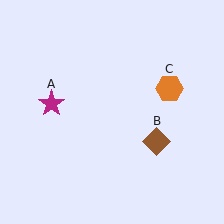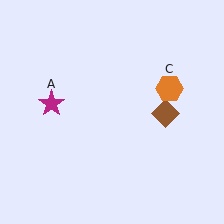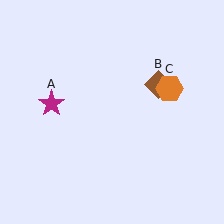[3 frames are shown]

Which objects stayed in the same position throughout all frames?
Magenta star (object A) and orange hexagon (object C) remained stationary.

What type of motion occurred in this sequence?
The brown diamond (object B) rotated counterclockwise around the center of the scene.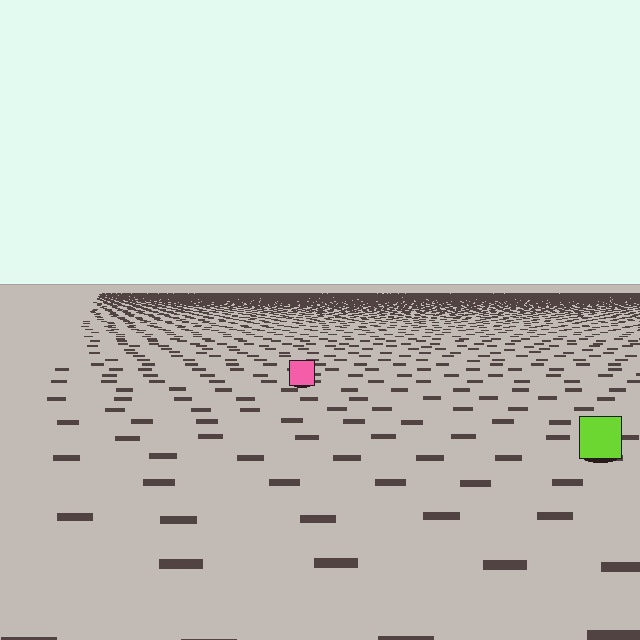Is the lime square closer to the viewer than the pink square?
Yes. The lime square is closer — you can tell from the texture gradient: the ground texture is coarser near it.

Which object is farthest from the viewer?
The pink square is farthest from the viewer. It appears smaller and the ground texture around it is denser.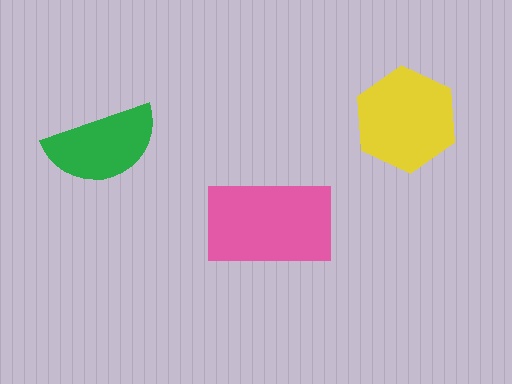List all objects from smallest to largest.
The green semicircle, the yellow hexagon, the pink rectangle.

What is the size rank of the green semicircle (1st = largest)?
3rd.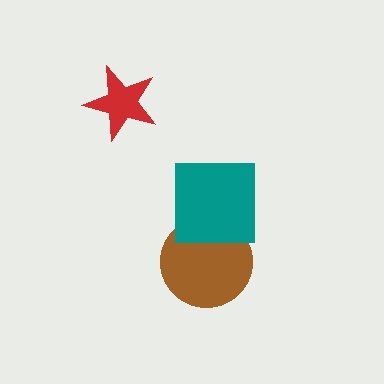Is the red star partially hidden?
No, no other shape covers it.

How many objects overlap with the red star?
0 objects overlap with the red star.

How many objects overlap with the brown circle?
1 object overlaps with the brown circle.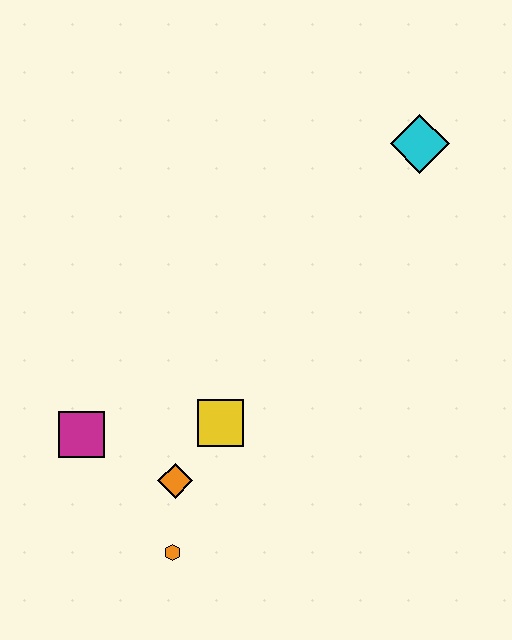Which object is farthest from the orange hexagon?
The cyan diamond is farthest from the orange hexagon.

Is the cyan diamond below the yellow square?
No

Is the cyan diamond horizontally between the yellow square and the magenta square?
No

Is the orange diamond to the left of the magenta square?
No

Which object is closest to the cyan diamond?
The yellow square is closest to the cyan diamond.